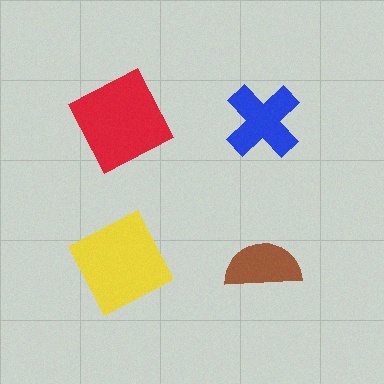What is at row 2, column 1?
A yellow square.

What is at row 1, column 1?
A red square.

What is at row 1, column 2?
A blue cross.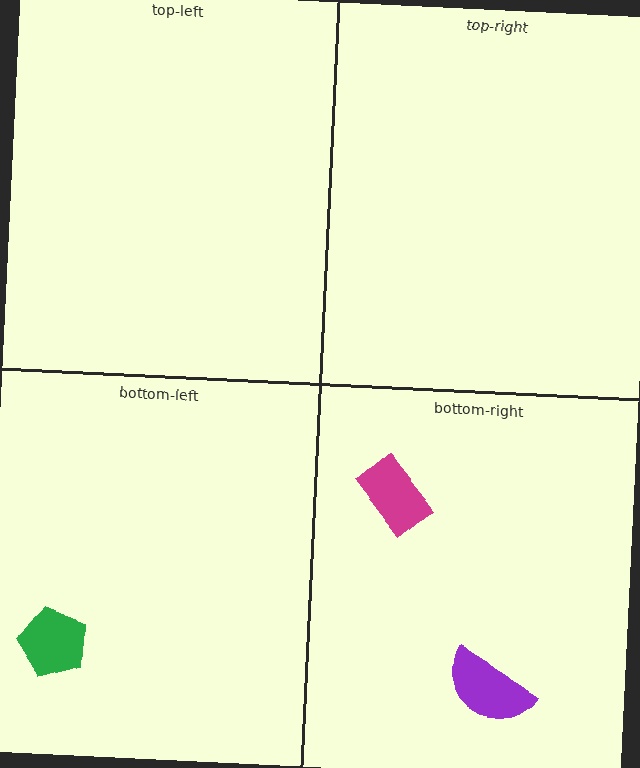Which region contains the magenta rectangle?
The bottom-right region.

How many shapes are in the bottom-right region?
2.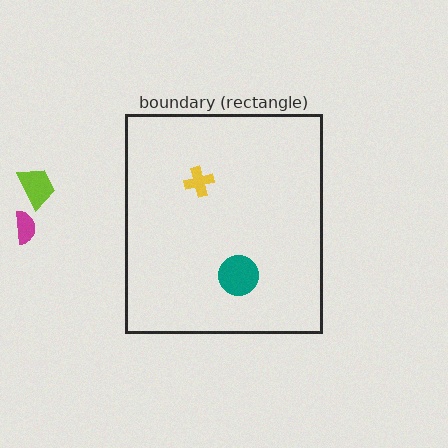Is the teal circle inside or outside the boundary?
Inside.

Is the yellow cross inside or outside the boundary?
Inside.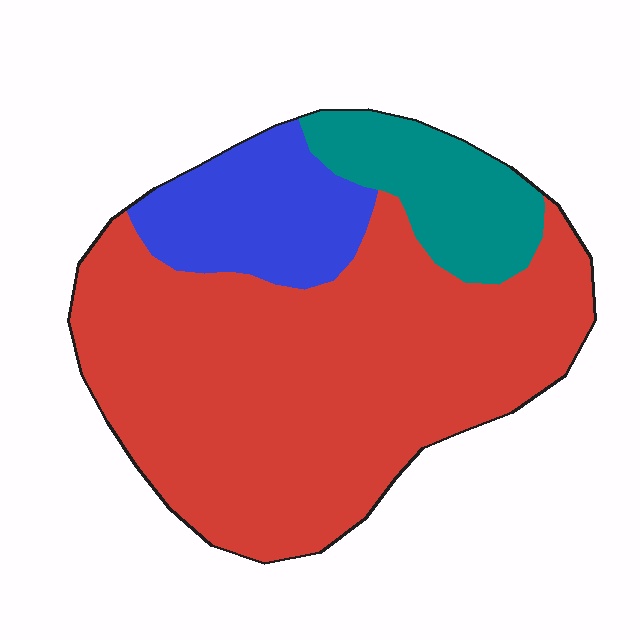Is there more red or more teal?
Red.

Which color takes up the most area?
Red, at roughly 70%.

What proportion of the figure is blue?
Blue covers around 15% of the figure.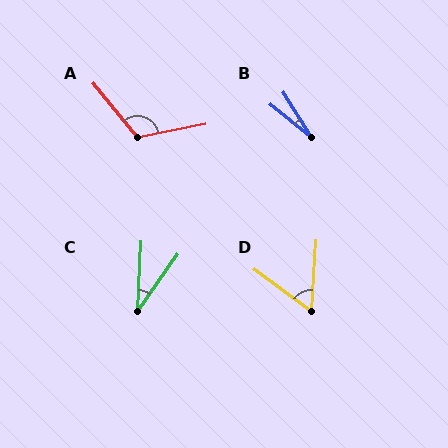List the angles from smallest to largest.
B (19°), C (33°), D (57°), A (118°).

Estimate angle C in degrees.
Approximately 33 degrees.